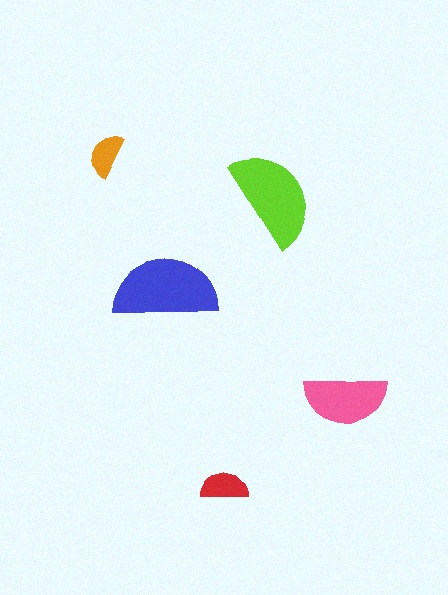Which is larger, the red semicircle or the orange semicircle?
The red one.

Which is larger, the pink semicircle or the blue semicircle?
The blue one.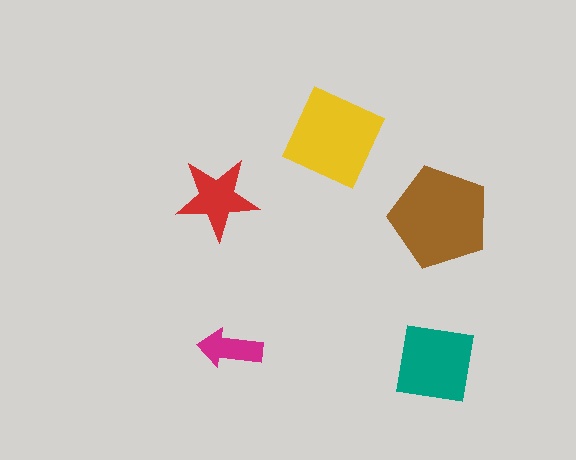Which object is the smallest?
The magenta arrow.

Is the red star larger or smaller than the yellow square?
Smaller.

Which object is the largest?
The brown pentagon.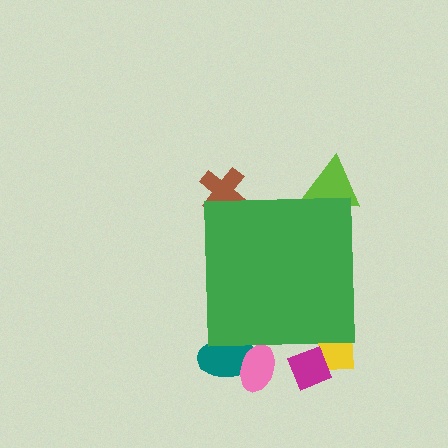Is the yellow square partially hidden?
Yes, the yellow square is partially hidden behind the green square.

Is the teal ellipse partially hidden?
Yes, the teal ellipse is partially hidden behind the green square.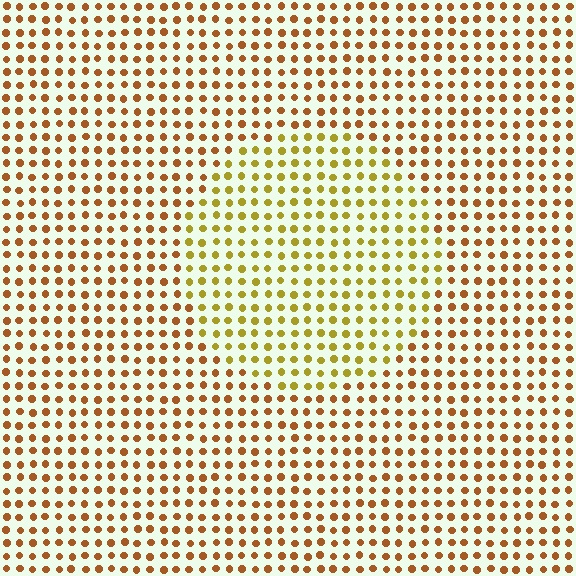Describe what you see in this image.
The image is filled with small brown elements in a uniform arrangement. A circle-shaped region is visible where the elements are tinted to a slightly different hue, forming a subtle color boundary.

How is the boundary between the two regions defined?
The boundary is defined purely by a slight shift in hue (about 32 degrees). Spacing, size, and orientation are identical on both sides.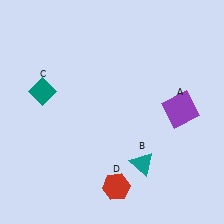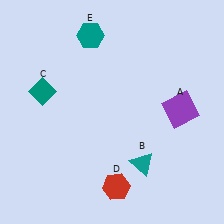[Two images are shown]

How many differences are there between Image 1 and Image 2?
There is 1 difference between the two images.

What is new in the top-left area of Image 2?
A teal hexagon (E) was added in the top-left area of Image 2.